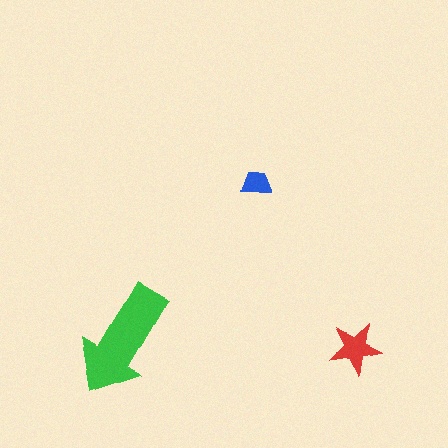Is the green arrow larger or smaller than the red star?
Larger.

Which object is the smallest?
The blue trapezoid.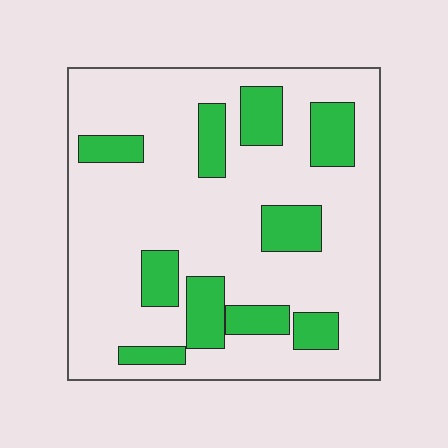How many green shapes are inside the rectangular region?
10.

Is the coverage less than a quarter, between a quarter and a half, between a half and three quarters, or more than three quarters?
Less than a quarter.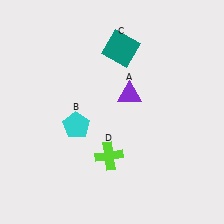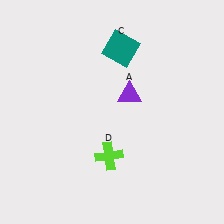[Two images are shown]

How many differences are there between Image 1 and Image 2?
There is 1 difference between the two images.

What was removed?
The cyan pentagon (B) was removed in Image 2.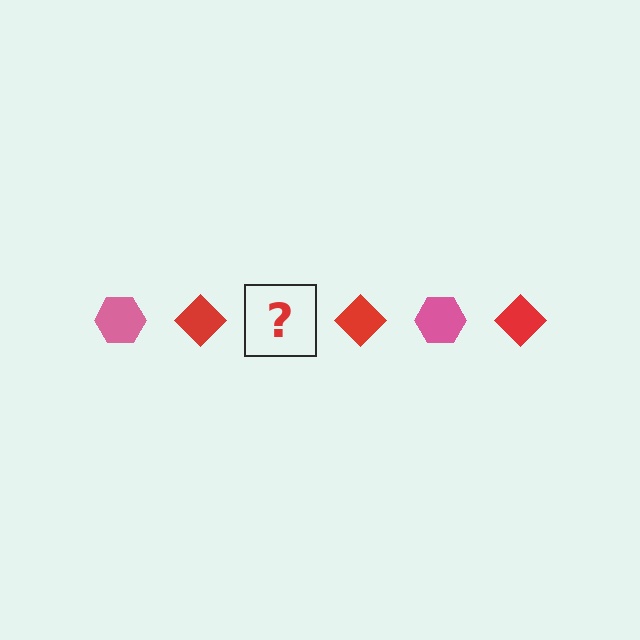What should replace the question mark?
The question mark should be replaced with a pink hexagon.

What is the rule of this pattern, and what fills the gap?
The rule is that the pattern alternates between pink hexagon and red diamond. The gap should be filled with a pink hexagon.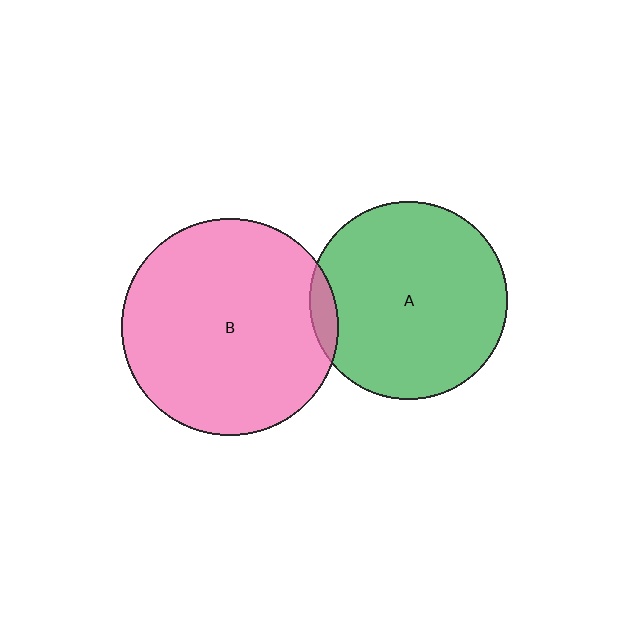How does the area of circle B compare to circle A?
Approximately 1.2 times.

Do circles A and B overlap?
Yes.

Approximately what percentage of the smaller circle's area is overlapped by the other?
Approximately 5%.